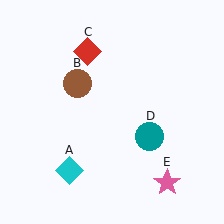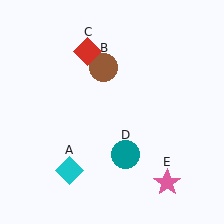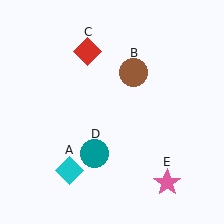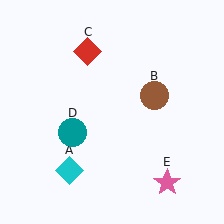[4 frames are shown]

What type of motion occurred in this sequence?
The brown circle (object B), teal circle (object D) rotated clockwise around the center of the scene.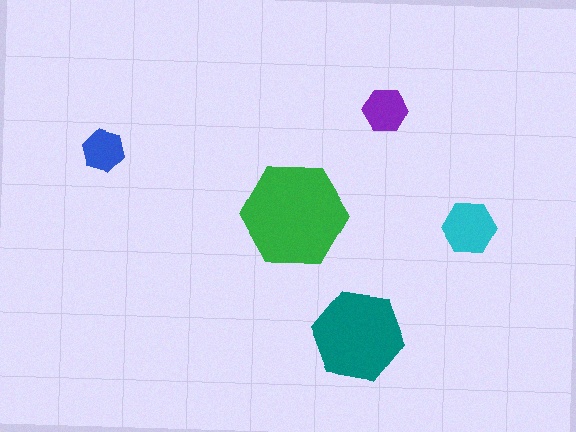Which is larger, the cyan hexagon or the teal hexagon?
The teal one.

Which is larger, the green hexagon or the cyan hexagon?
The green one.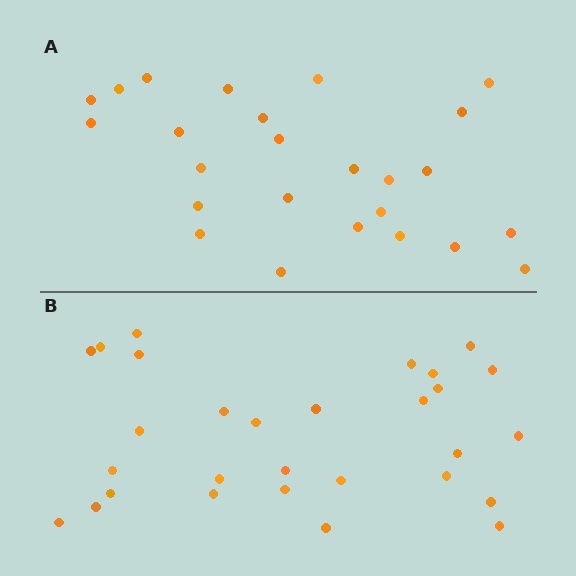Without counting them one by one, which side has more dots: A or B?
Region B (the bottom region) has more dots.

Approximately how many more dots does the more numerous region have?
Region B has about 4 more dots than region A.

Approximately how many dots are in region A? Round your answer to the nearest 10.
About 20 dots. (The exact count is 25, which rounds to 20.)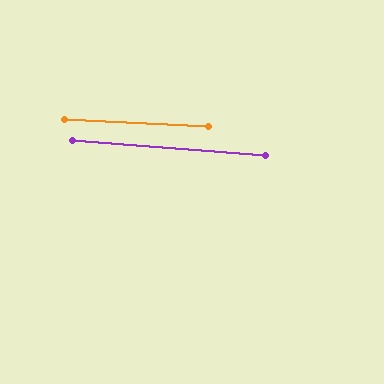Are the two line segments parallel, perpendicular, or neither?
Parallel — their directions differ by only 1.6°.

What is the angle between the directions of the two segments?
Approximately 2 degrees.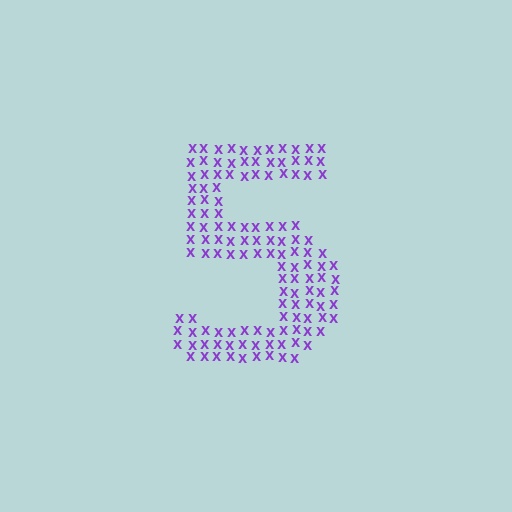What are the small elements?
The small elements are letter X's.